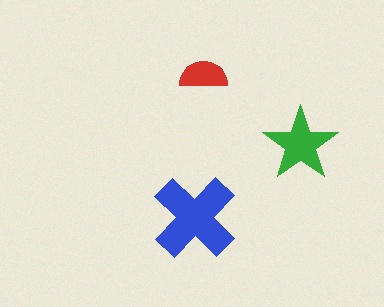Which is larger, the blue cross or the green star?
The blue cross.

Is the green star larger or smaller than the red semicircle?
Larger.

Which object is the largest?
The blue cross.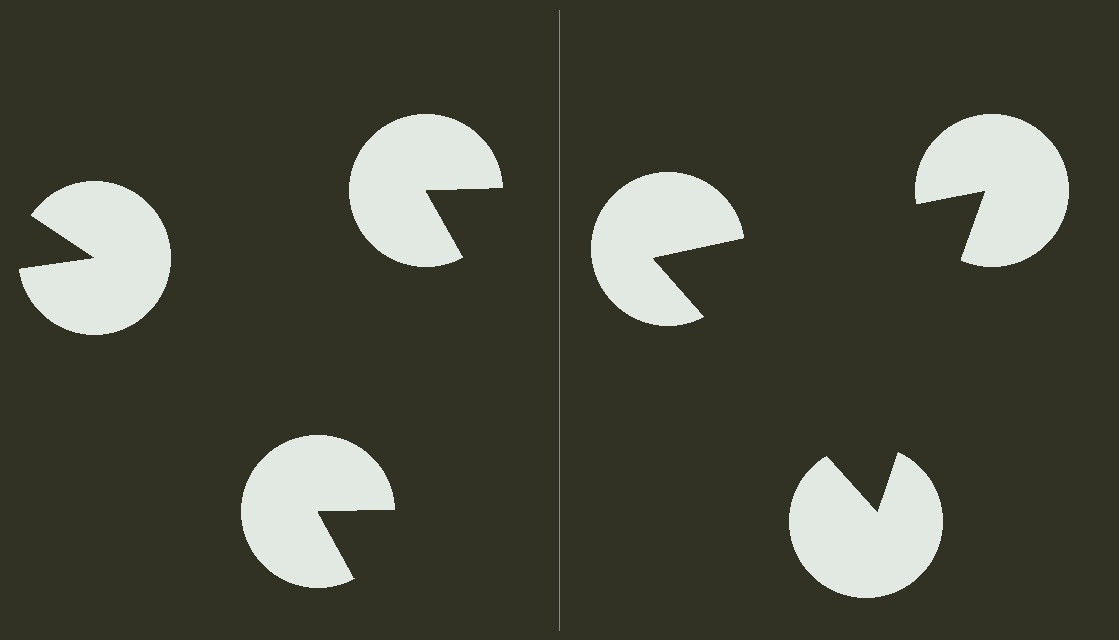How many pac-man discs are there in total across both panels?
6 — 3 on each side.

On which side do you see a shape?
An illusory triangle appears on the right side. On the left side the wedge cuts are rotated, so no coherent shape forms.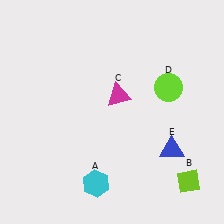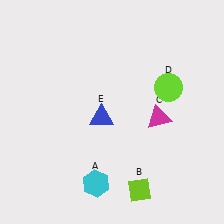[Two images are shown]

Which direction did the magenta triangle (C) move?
The magenta triangle (C) moved right.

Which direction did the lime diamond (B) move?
The lime diamond (B) moved left.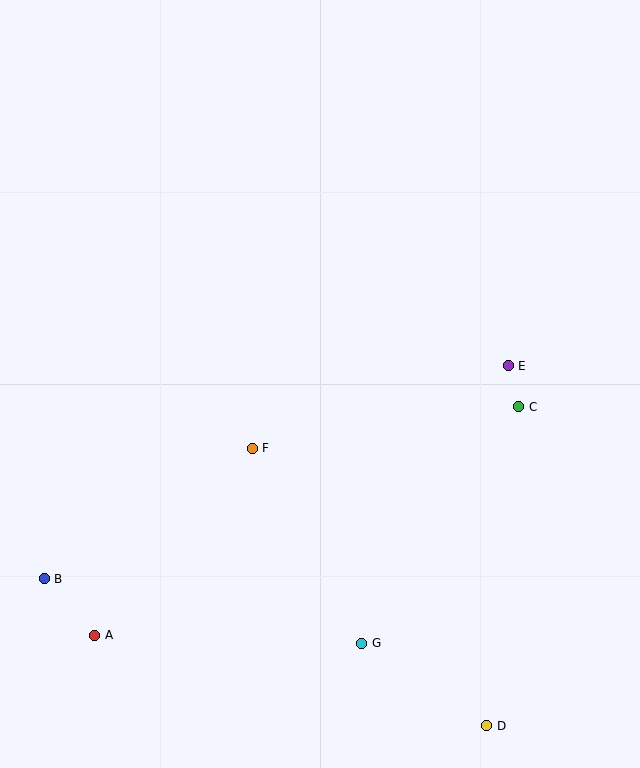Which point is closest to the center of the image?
Point F at (252, 448) is closest to the center.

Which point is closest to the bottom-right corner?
Point D is closest to the bottom-right corner.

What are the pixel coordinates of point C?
Point C is at (519, 407).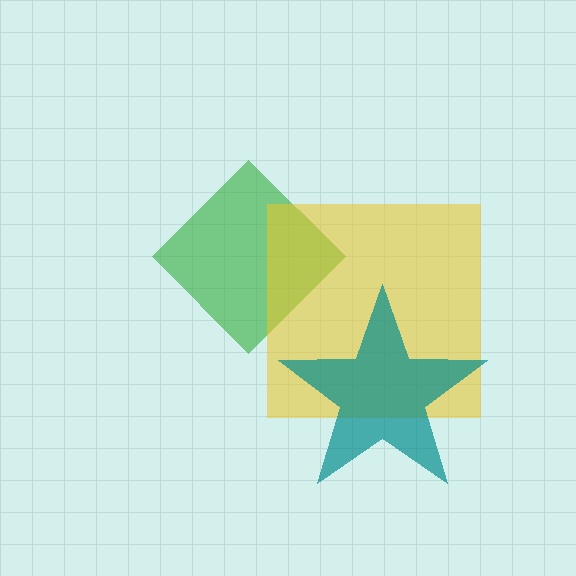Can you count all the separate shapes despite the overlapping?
Yes, there are 3 separate shapes.